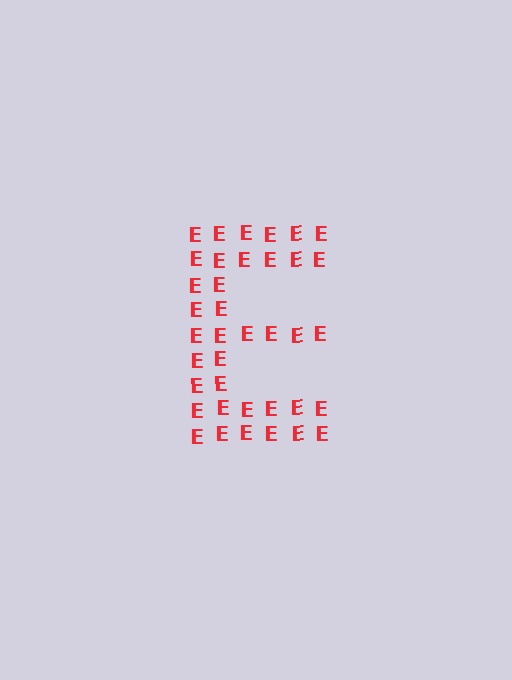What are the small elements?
The small elements are letter E's.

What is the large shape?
The large shape is the letter E.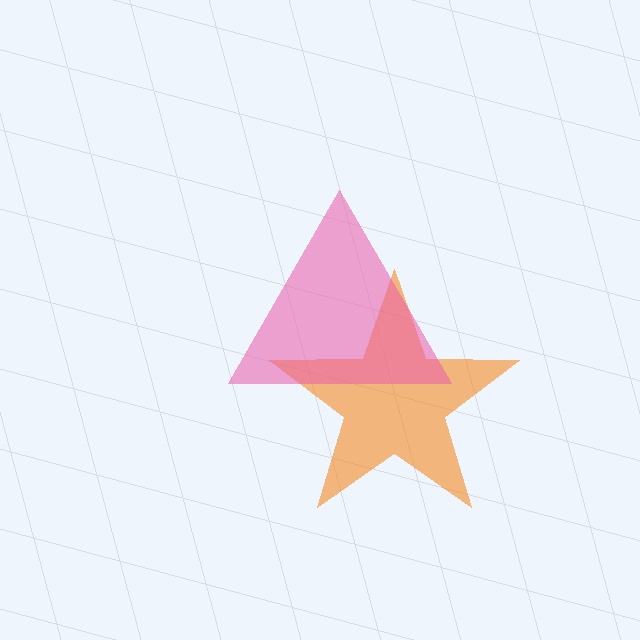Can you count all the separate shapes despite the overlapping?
Yes, there are 2 separate shapes.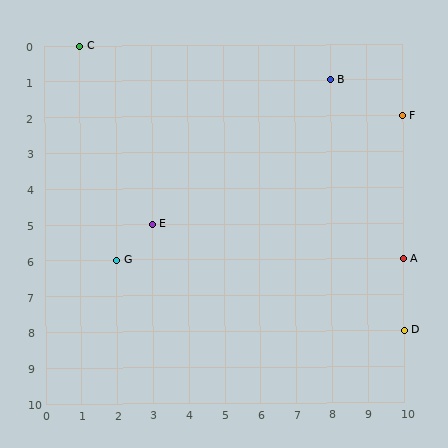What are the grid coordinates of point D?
Point D is at grid coordinates (10, 8).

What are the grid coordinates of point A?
Point A is at grid coordinates (10, 6).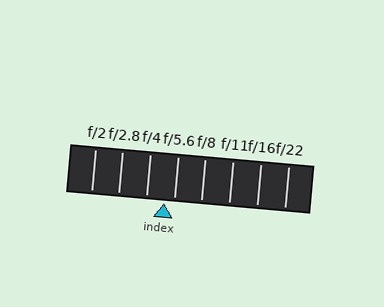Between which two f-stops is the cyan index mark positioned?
The index mark is between f/4 and f/5.6.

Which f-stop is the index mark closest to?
The index mark is closest to f/5.6.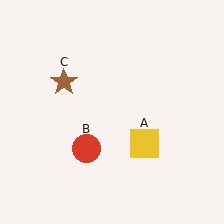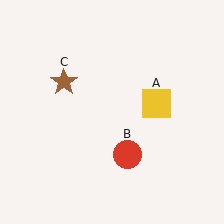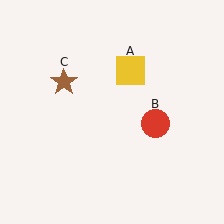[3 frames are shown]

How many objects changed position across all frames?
2 objects changed position: yellow square (object A), red circle (object B).